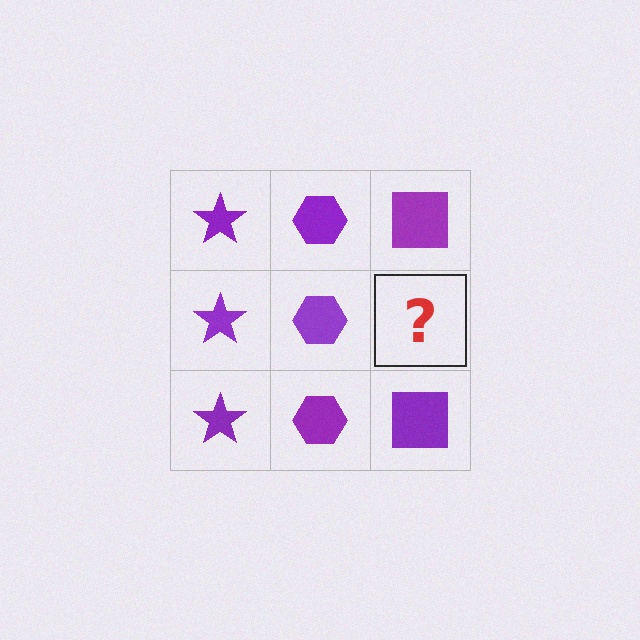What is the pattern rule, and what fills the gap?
The rule is that each column has a consistent shape. The gap should be filled with a purple square.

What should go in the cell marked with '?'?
The missing cell should contain a purple square.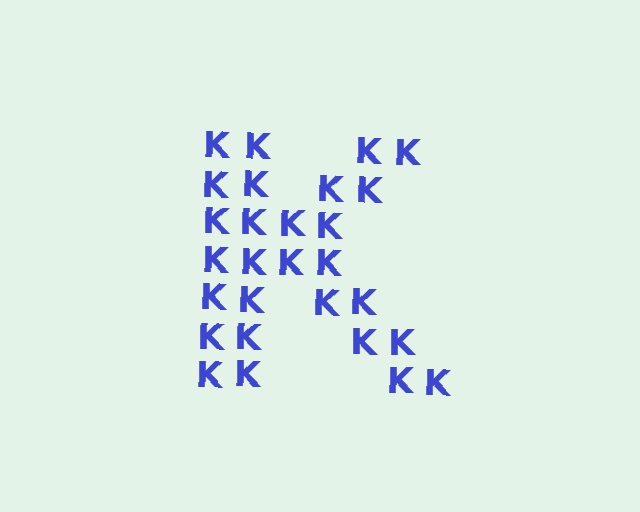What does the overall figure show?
The overall figure shows the letter K.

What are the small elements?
The small elements are letter K's.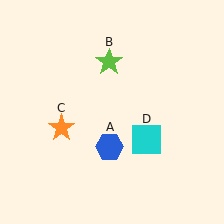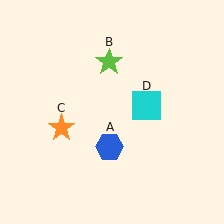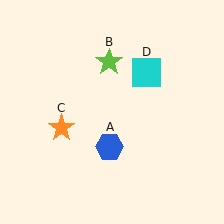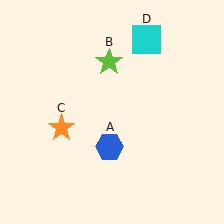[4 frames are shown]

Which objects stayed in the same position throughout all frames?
Blue hexagon (object A) and lime star (object B) and orange star (object C) remained stationary.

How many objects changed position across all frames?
1 object changed position: cyan square (object D).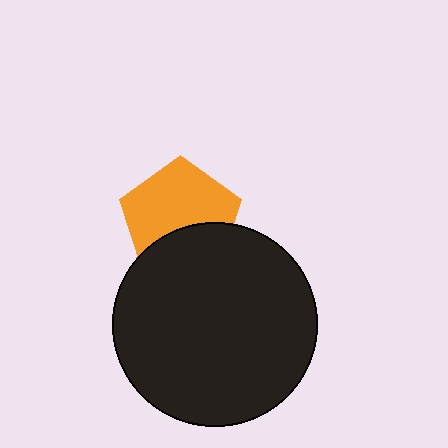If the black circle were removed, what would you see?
You would see the complete orange pentagon.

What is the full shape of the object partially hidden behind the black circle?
The partially hidden object is an orange pentagon.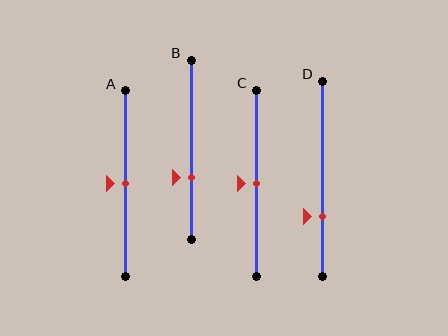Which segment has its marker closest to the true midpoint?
Segment A has its marker closest to the true midpoint.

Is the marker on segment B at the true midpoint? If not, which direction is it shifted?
No, the marker on segment B is shifted downward by about 15% of the segment length.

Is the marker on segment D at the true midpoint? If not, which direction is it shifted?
No, the marker on segment D is shifted downward by about 19% of the segment length.